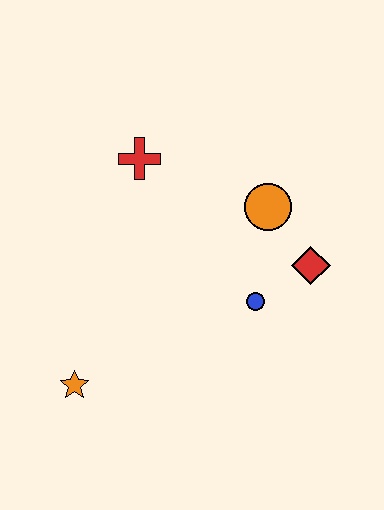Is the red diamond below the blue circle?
No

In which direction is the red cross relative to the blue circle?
The red cross is above the blue circle.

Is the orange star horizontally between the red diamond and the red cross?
No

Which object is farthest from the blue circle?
The orange star is farthest from the blue circle.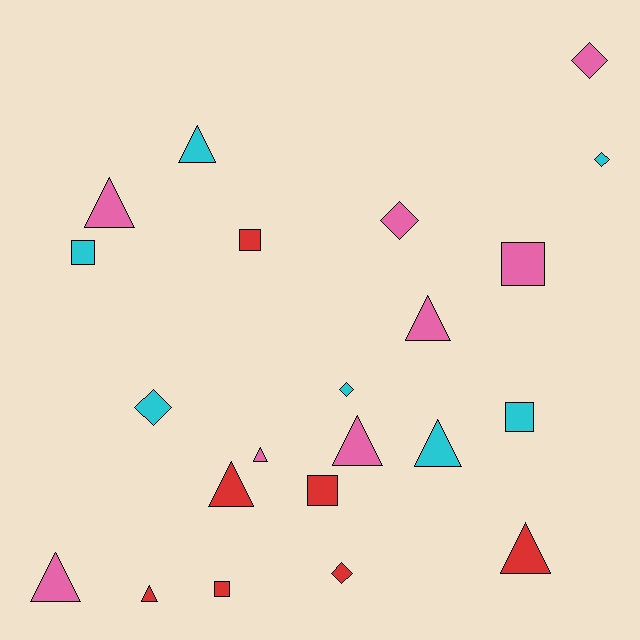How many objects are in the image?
There are 22 objects.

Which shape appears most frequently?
Triangle, with 10 objects.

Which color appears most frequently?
Pink, with 8 objects.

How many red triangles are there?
There are 3 red triangles.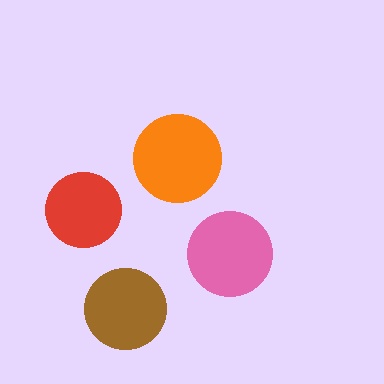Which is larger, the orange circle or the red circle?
The orange one.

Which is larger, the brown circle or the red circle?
The brown one.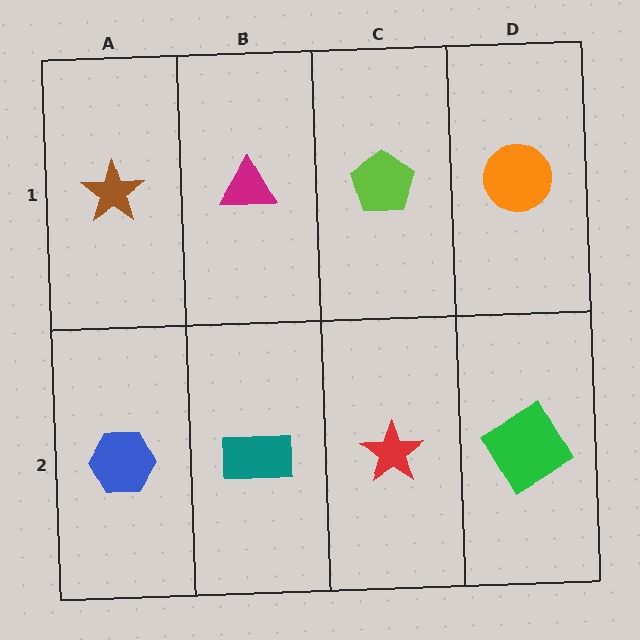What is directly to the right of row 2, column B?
A red star.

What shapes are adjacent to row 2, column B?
A magenta triangle (row 1, column B), a blue hexagon (row 2, column A), a red star (row 2, column C).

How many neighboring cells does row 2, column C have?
3.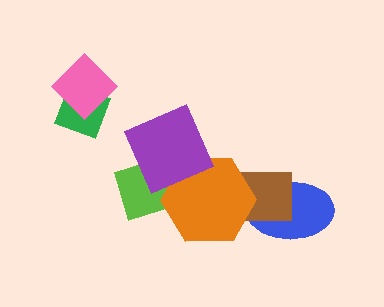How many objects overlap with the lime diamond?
2 objects overlap with the lime diamond.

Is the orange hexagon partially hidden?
Yes, it is partially covered by another shape.